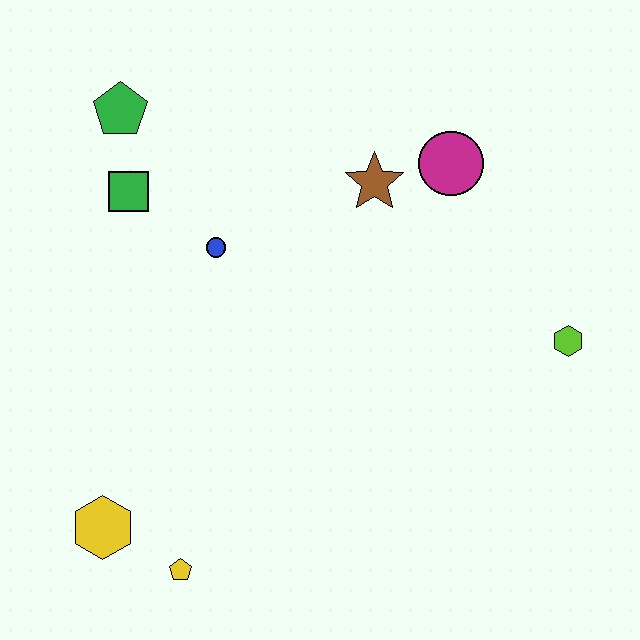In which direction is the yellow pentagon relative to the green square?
The yellow pentagon is below the green square.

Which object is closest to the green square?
The green pentagon is closest to the green square.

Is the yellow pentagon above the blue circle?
No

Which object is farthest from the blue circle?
The lime hexagon is farthest from the blue circle.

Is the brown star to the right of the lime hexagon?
No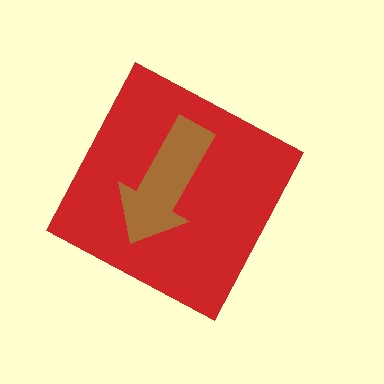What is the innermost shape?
The brown arrow.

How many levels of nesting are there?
2.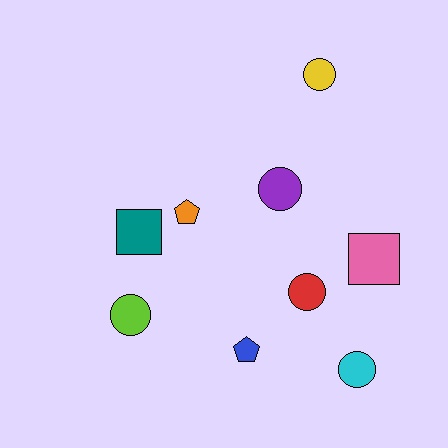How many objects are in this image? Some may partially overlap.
There are 9 objects.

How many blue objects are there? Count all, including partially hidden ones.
There is 1 blue object.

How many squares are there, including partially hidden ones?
There are 2 squares.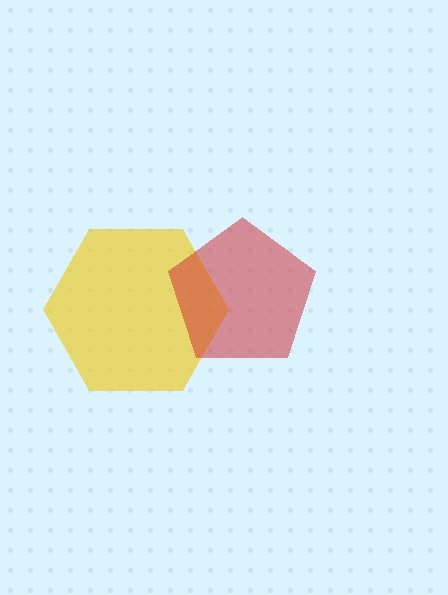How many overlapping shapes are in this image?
There are 2 overlapping shapes in the image.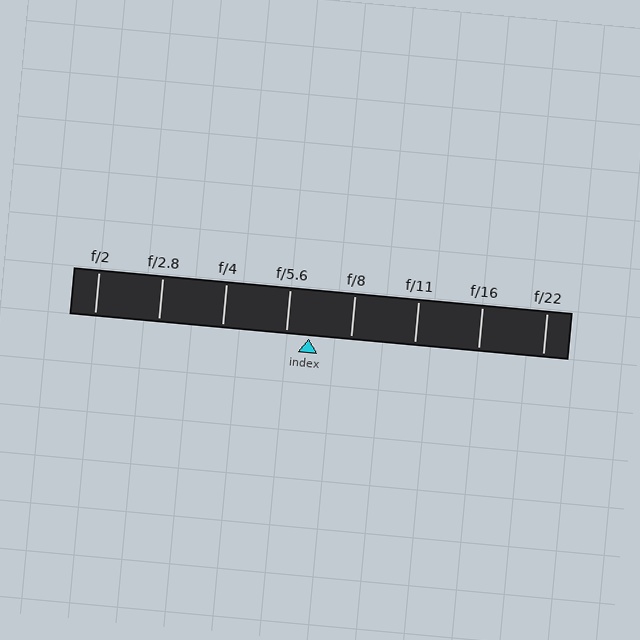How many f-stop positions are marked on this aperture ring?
There are 8 f-stop positions marked.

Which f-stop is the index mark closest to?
The index mark is closest to f/5.6.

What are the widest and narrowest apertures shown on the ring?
The widest aperture shown is f/2 and the narrowest is f/22.